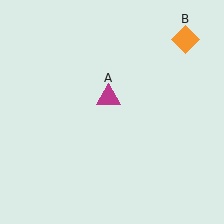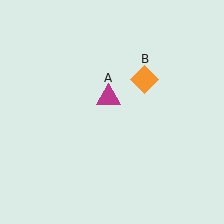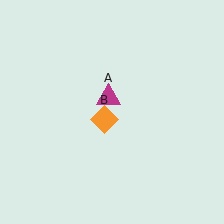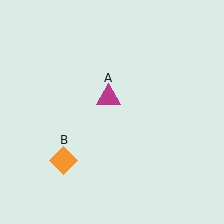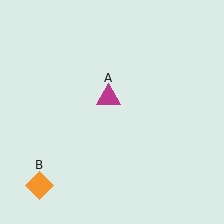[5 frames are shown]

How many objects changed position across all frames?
1 object changed position: orange diamond (object B).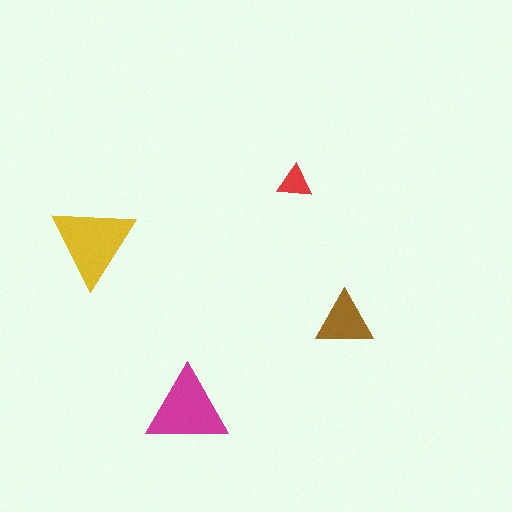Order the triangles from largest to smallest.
the yellow one, the magenta one, the brown one, the red one.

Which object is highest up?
The red triangle is topmost.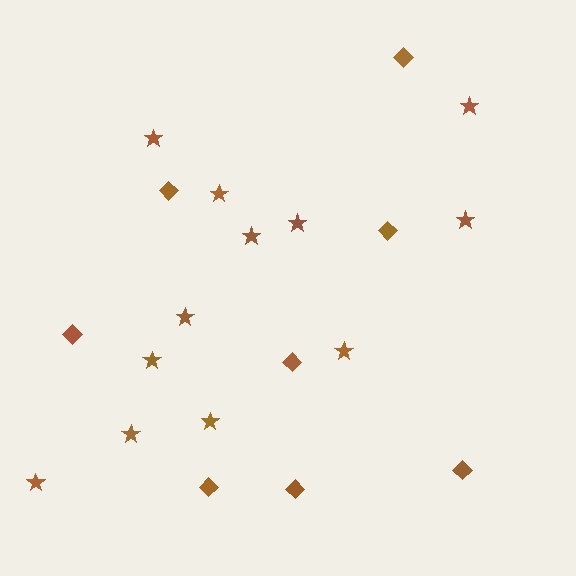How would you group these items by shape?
There are 2 groups: one group of diamonds (8) and one group of stars (12).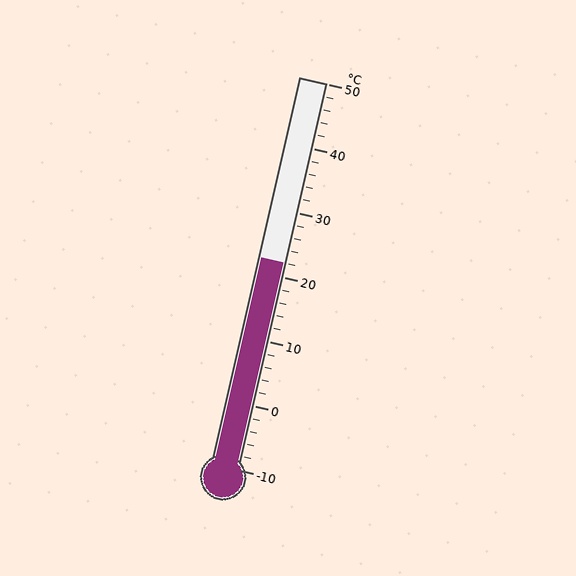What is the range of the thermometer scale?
The thermometer scale ranges from -10°C to 50°C.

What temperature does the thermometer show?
The thermometer shows approximately 22°C.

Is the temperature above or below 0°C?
The temperature is above 0°C.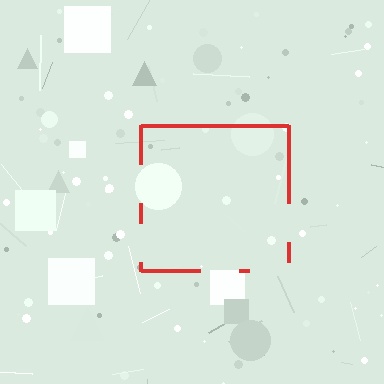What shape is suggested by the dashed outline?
The dashed outline suggests a square.